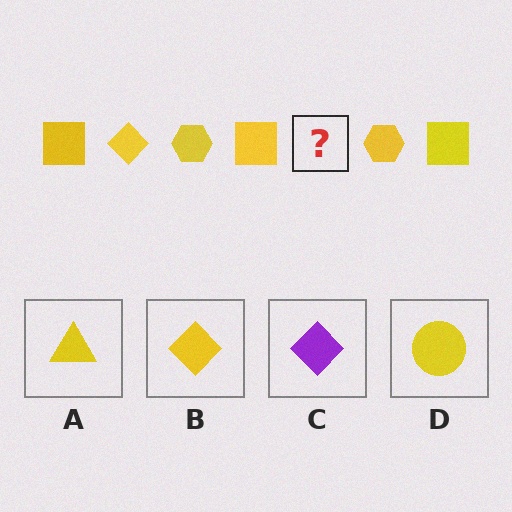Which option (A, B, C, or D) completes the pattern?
B.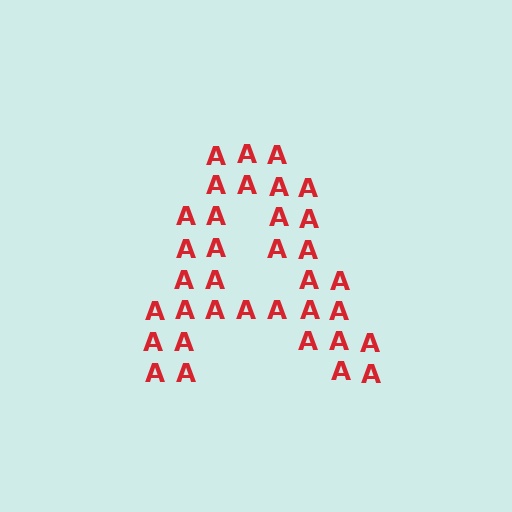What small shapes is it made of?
It is made of small letter A's.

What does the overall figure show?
The overall figure shows the letter A.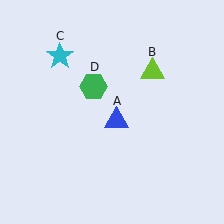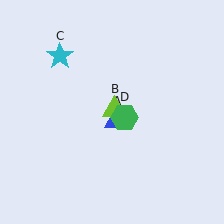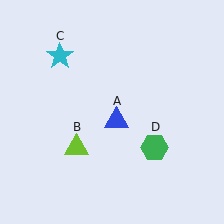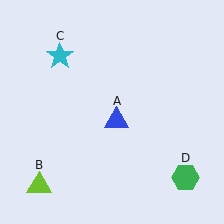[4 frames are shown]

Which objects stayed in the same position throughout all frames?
Blue triangle (object A) and cyan star (object C) remained stationary.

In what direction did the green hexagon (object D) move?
The green hexagon (object D) moved down and to the right.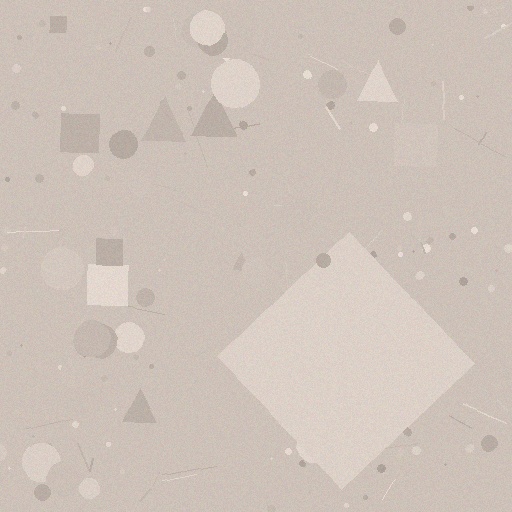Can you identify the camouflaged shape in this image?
The camouflaged shape is a diamond.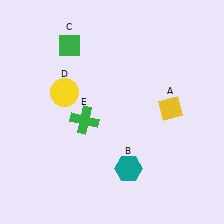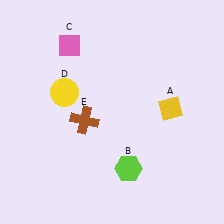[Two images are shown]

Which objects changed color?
B changed from teal to lime. C changed from green to pink. E changed from green to brown.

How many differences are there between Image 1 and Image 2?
There are 3 differences between the two images.